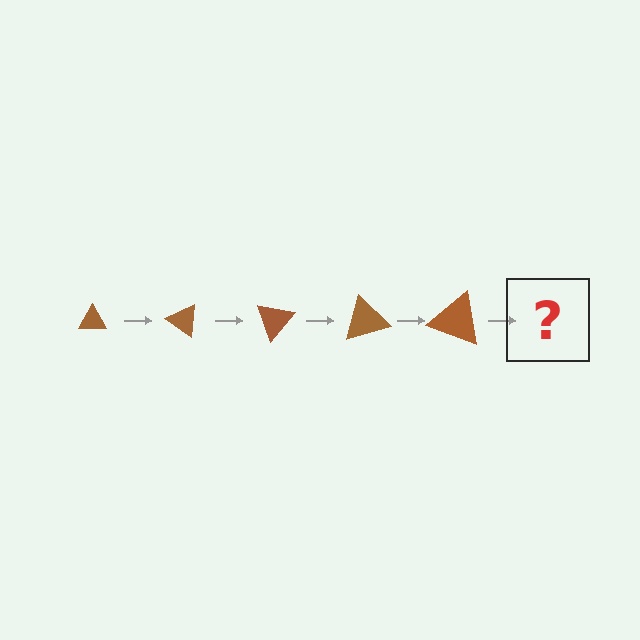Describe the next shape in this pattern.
It should be a triangle, larger than the previous one and rotated 175 degrees from the start.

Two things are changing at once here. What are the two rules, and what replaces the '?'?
The two rules are that the triangle grows larger each step and it rotates 35 degrees each step. The '?' should be a triangle, larger than the previous one and rotated 175 degrees from the start.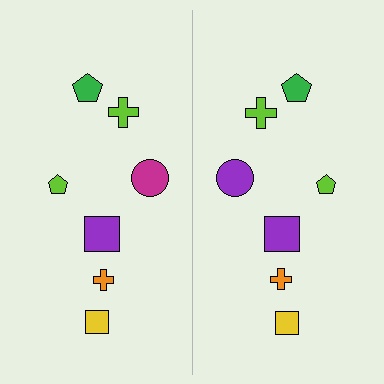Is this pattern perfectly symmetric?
No, the pattern is not perfectly symmetric. The purple circle on the right side breaks the symmetry — its mirror counterpart is magenta.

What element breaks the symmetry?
The purple circle on the right side breaks the symmetry — its mirror counterpart is magenta.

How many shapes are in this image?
There are 14 shapes in this image.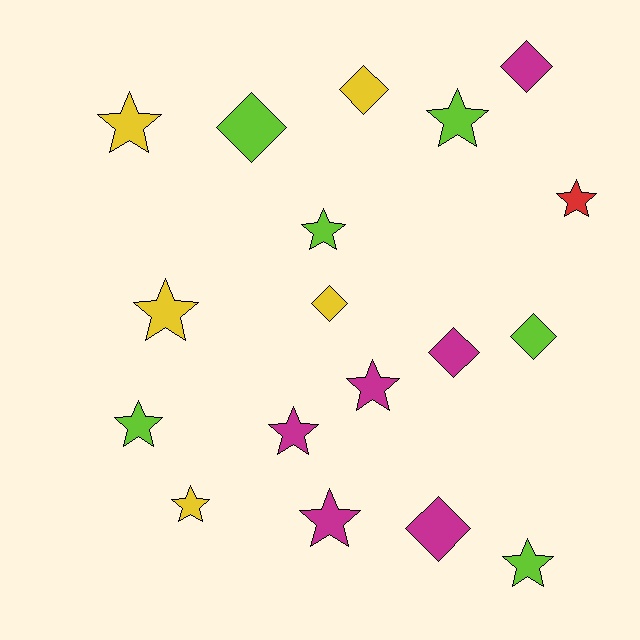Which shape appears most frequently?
Star, with 11 objects.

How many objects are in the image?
There are 18 objects.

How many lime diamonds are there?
There are 2 lime diamonds.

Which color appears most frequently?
Lime, with 6 objects.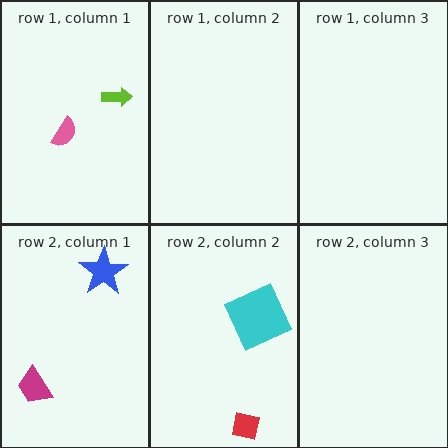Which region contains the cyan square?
The row 2, column 2 region.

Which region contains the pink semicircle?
The row 1, column 1 region.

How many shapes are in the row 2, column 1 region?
2.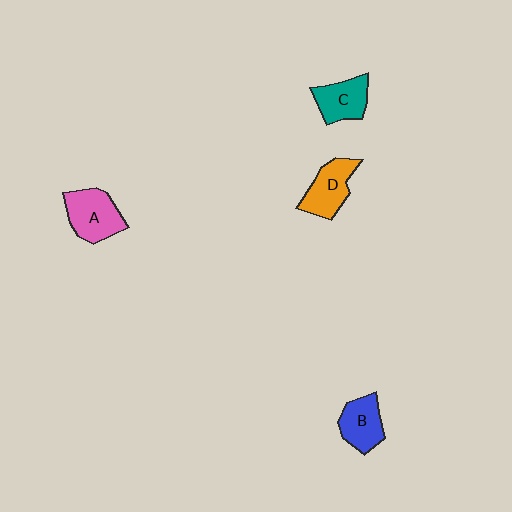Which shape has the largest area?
Shape A (pink).